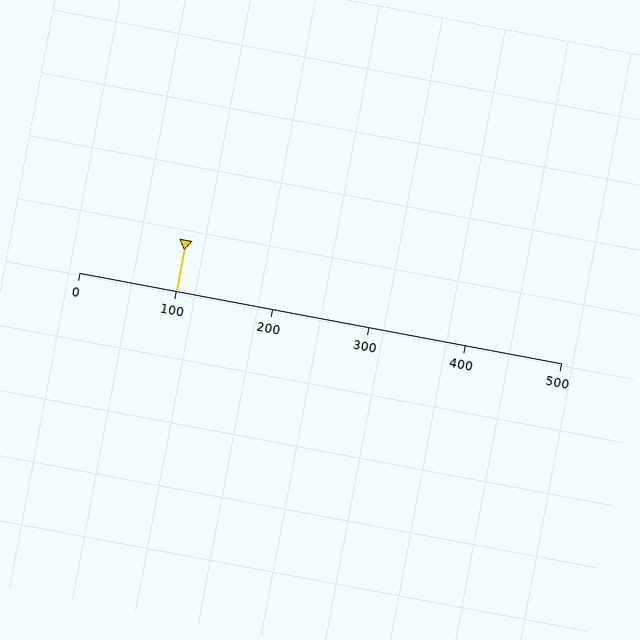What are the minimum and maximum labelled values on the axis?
The axis runs from 0 to 500.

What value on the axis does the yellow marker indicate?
The marker indicates approximately 100.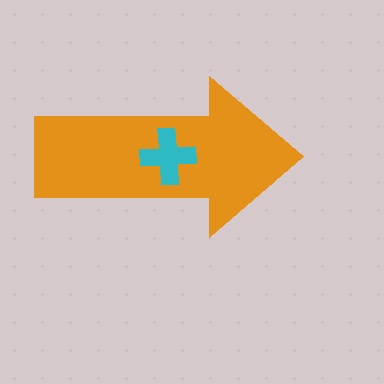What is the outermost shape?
The orange arrow.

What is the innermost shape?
The cyan cross.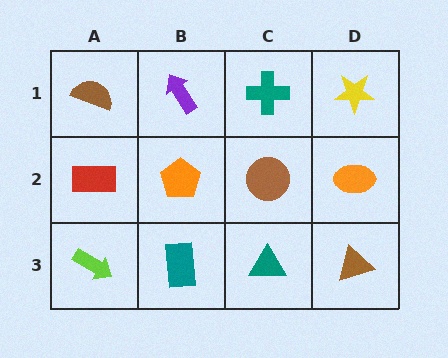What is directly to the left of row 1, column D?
A teal cross.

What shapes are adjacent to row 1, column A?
A red rectangle (row 2, column A), a purple arrow (row 1, column B).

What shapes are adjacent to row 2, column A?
A brown semicircle (row 1, column A), a lime arrow (row 3, column A), an orange pentagon (row 2, column B).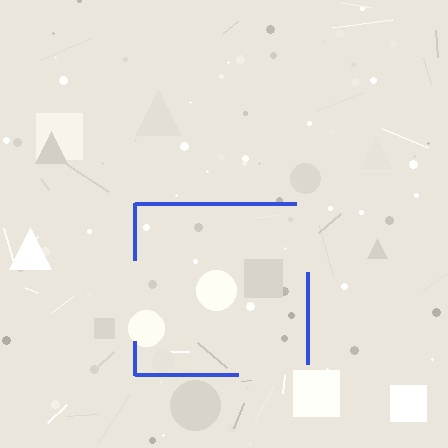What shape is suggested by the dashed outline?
The dashed outline suggests a square.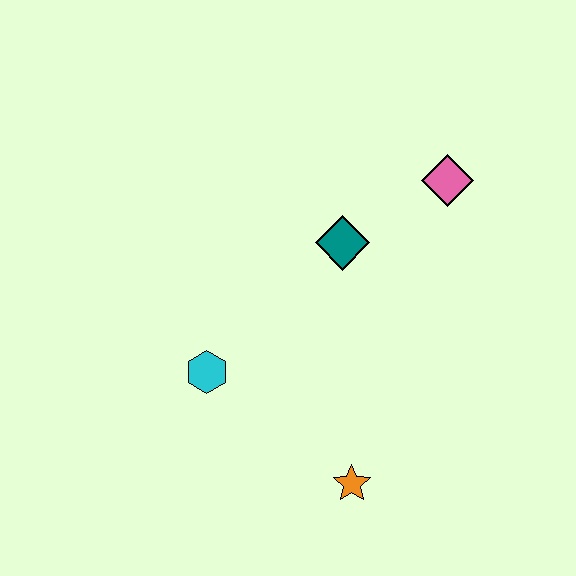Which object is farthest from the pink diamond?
The orange star is farthest from the pink diamond.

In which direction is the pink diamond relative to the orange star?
The pink diamond is above the orange star.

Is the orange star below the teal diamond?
Yes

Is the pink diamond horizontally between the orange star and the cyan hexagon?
No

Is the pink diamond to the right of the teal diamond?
Yes